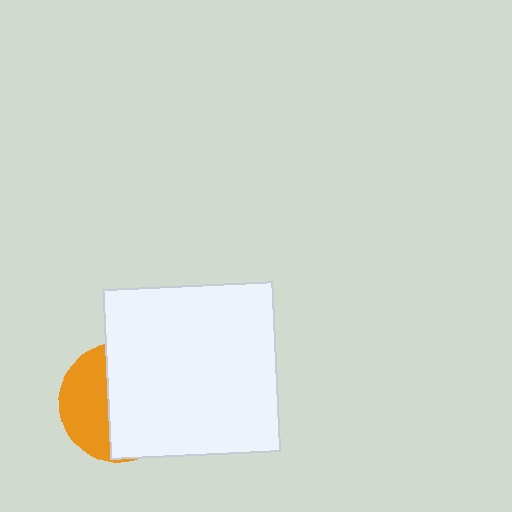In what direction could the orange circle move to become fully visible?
The orange circle could move left. That would shift it out from behind the white square entirely.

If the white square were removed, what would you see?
You would see the complete orange circle.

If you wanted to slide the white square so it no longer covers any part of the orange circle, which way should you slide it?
Slide it right — that is the most direct way to separate the two shapes.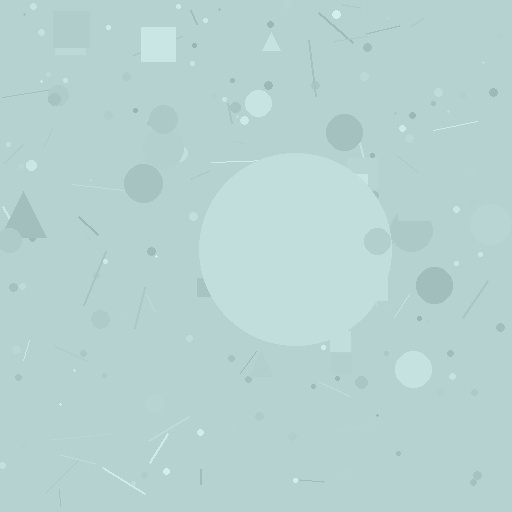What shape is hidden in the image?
A circle is hidden in the image.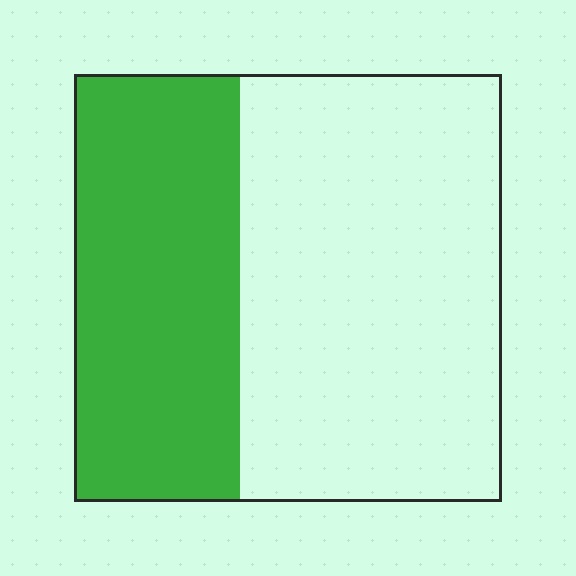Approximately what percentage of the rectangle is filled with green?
Approximately 40%.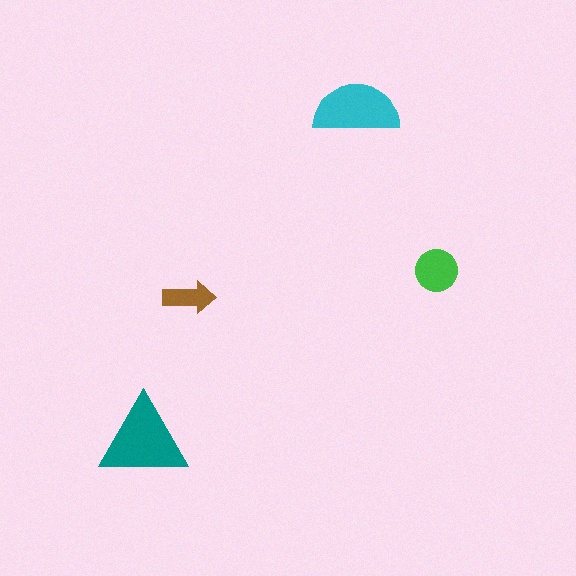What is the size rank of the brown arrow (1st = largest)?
4th.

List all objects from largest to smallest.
The teal triangle, the cyan semicircle, the green circle, the brown arrow.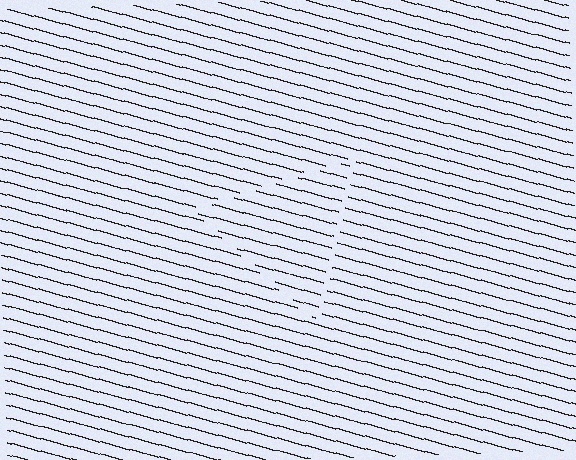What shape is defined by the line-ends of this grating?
An illusory triangle. The interior of the shape contains the same grating, shifted by half a period — the contour is defined by the phase discontinuity where line-ends from the inner and outer gratings abut.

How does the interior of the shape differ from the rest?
The interior of the shape contains the same grating, shifted by half a period — the contour is defined by the phase discontinuity where line-ends from the inner and outer gratings abut.